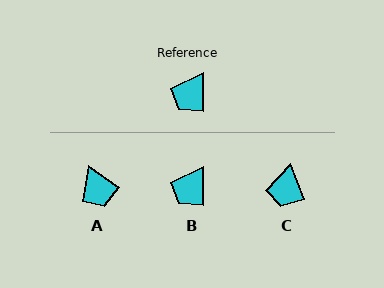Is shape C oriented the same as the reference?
No, it is off by about 22 degrees.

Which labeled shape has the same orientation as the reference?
B.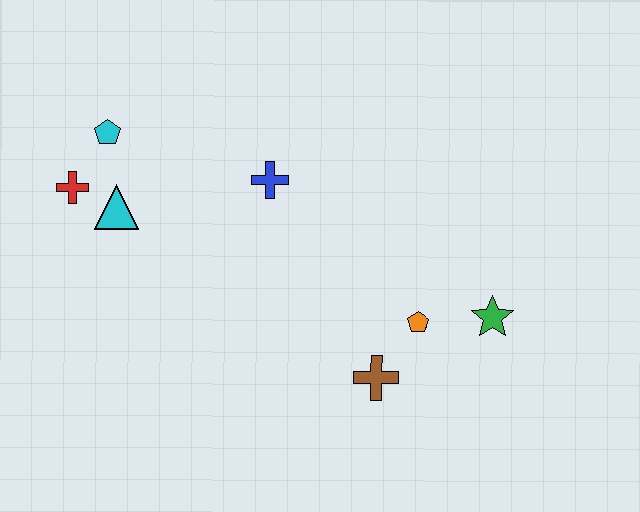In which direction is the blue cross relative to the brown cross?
The blue cross is above the brown cross.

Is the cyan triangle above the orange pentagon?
Yes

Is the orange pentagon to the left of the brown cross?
No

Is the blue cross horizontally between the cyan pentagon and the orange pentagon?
Yes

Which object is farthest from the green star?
The red cross is farthest from the green star.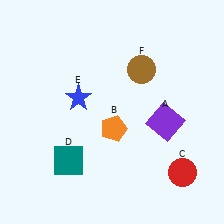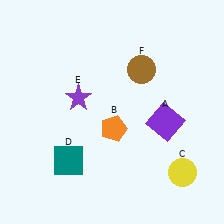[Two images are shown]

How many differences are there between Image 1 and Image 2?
There are 2 differences between the two images.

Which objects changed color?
C changed from red to yellow. E changed from blue to purple.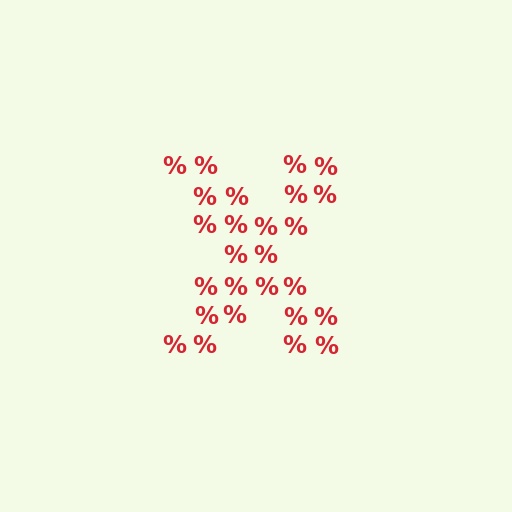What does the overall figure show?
The overall figure shows the letter X.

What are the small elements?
The small elements are percent signs.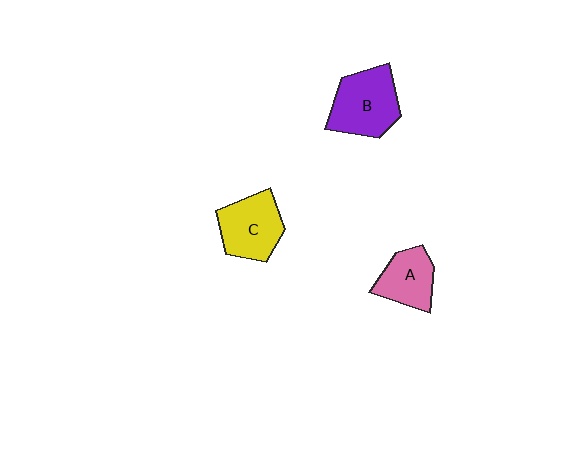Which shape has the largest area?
Shape B (purple).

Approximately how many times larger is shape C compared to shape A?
Approximately 1.3 times.